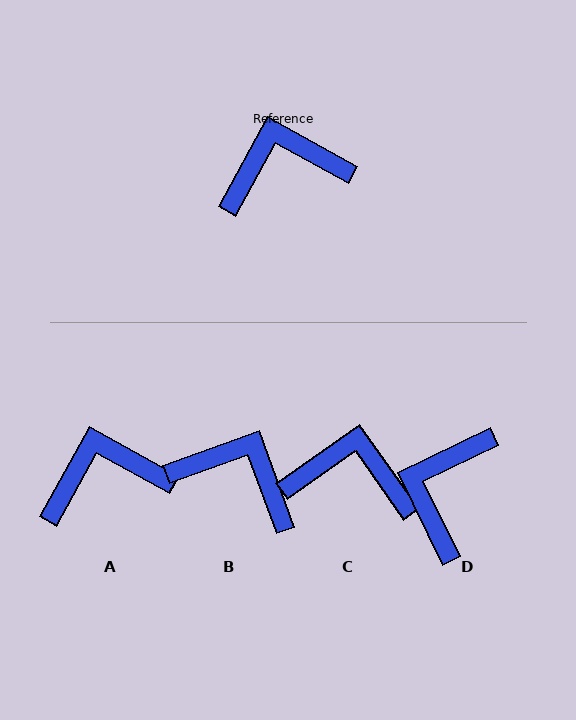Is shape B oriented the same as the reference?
No, it is off by about 41 degrees.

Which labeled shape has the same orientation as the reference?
A.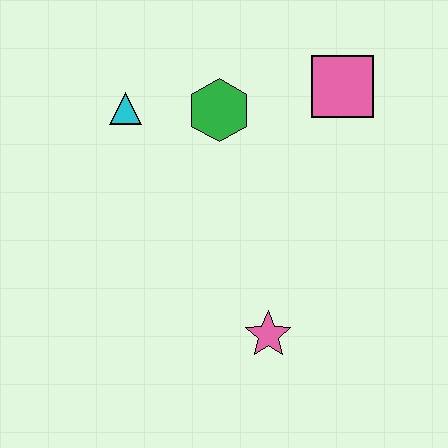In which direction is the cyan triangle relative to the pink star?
The cyan triangle is above the pink star.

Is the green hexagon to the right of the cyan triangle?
Yes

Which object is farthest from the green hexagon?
The pink star is farthest from the green hexagon.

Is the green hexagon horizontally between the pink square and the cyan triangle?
Yes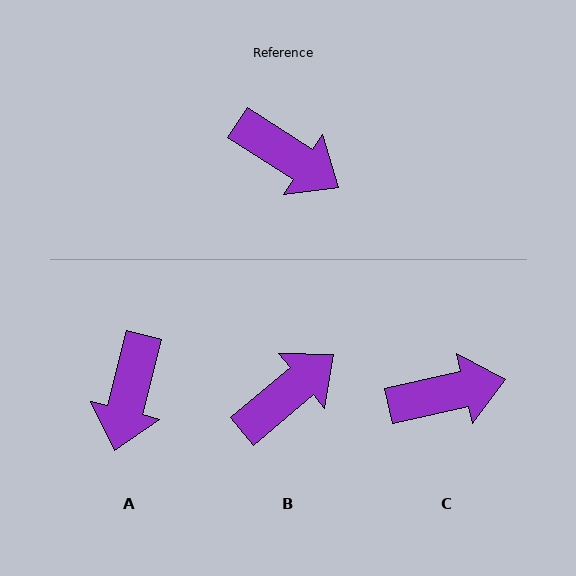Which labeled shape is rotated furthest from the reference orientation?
B, about 73 degrees away.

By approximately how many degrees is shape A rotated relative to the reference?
Approximately 72 degrees clockwise.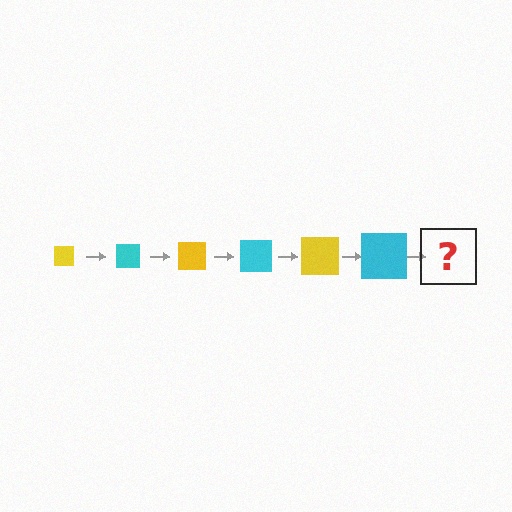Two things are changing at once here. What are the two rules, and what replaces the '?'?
The two rules are that the square grows larger each step and the color cycles through yellow and cyan. The '?' should be a yellow square, larger than the previous one.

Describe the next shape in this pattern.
It should be a yellow square, larger than the previous one.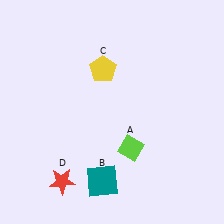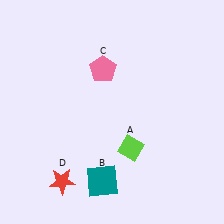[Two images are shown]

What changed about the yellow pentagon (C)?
In Image 1, C is yellow. In Image 2, it changed to pink.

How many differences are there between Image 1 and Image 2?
There is 1 difference between the two images.